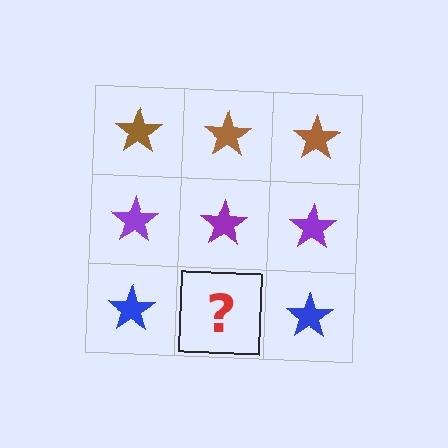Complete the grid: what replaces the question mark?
The question mark should be replaced with a blue star.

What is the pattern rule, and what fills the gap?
The rule is that each row has a consistent color. The gap should be filled with a blue star.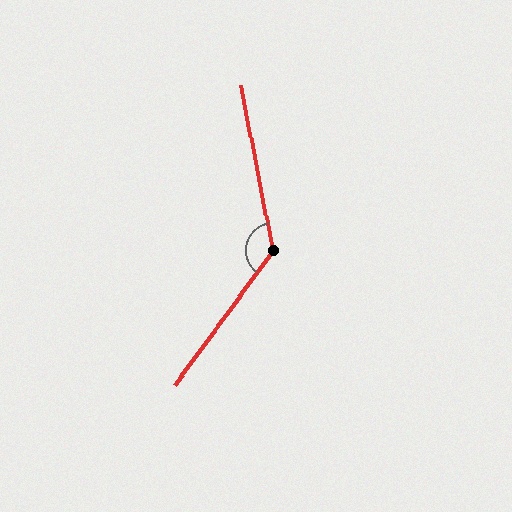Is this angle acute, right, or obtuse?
It is obtuse.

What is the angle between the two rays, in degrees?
Approximately 132 degrees.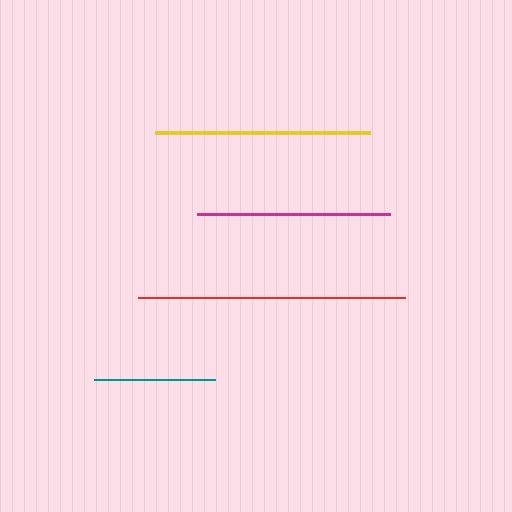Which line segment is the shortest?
The teal line is the shortest at approximately 121 pixels.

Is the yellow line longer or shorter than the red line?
The red line is longer than the yellow line.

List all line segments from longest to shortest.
From longest to shortest: red, yellow, magenta, teal.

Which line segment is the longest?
The red line is the longest at approximately 267 pixels.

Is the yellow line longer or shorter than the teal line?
The yellow line is longer than the teal line.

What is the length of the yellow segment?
The yellow segment is approximately 216 pixels long.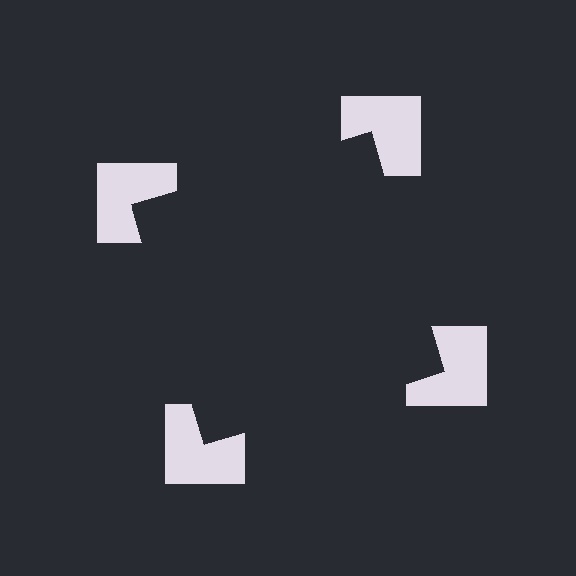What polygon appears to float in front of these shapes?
An illusory square — its edges are inferred from the aligned wedge cuts in the notched squares, not physically drawn.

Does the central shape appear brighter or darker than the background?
It typically appears slightly darker than the background, even though no actual brightness change is drawn.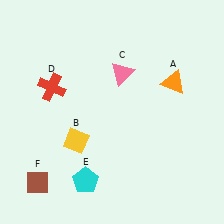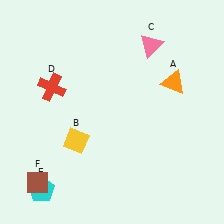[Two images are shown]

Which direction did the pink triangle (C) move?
The pink triangle (C) moved right.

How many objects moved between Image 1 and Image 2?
2 objects moved between the two images.